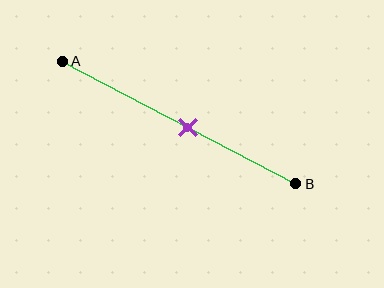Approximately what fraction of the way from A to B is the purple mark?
The purple mark is approximately 55% of the way from A to B.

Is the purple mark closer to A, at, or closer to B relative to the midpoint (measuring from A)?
The purple mark is closer to point B than the midpoint of segment AB.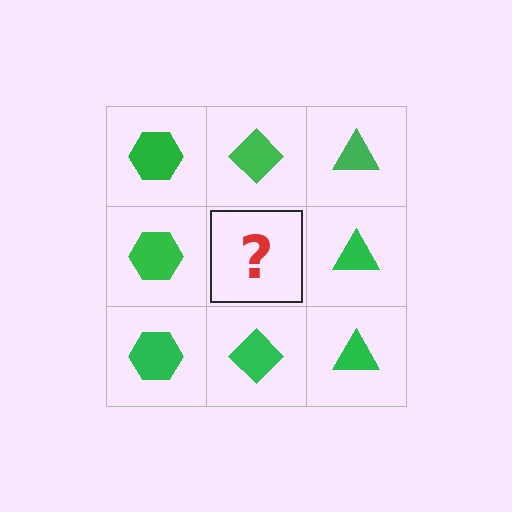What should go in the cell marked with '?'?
The missing cell should contain a green diamond.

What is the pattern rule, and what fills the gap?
The rule is that each column has a consistent shape. The gap should be filled with a green diamond.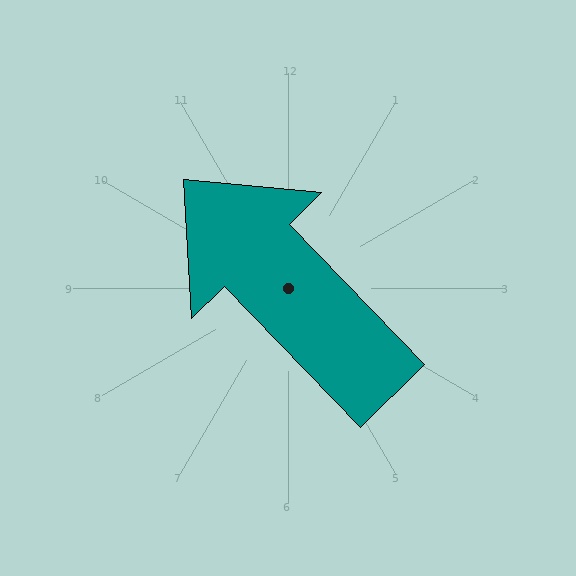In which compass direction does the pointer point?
Northwest.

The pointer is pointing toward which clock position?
Roughly 11 o'clock.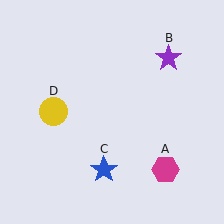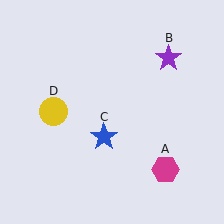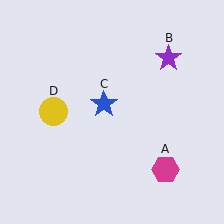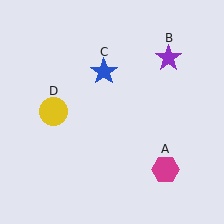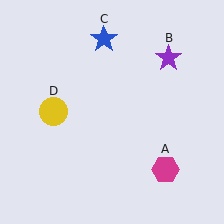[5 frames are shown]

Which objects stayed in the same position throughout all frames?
Magenta hexagon (object A) and purple star (object B) and yellow circle (object D) remained stationary.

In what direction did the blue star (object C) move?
The blue star (object C) moved up.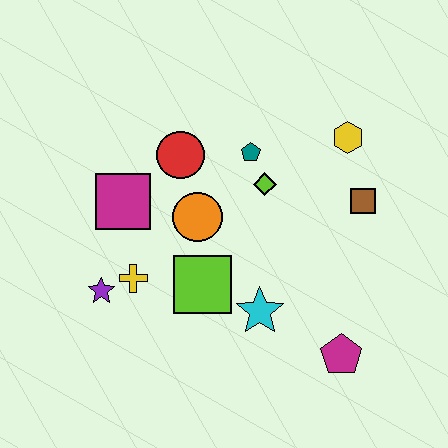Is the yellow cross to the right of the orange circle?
No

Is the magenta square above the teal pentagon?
No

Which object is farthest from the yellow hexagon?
The purple star is farthest from the yellow hexagon.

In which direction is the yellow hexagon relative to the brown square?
The yellow hexagon is above the brown square.